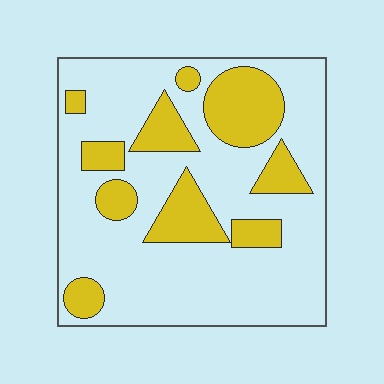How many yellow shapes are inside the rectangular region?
10.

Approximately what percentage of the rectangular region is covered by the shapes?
Approximately 25%.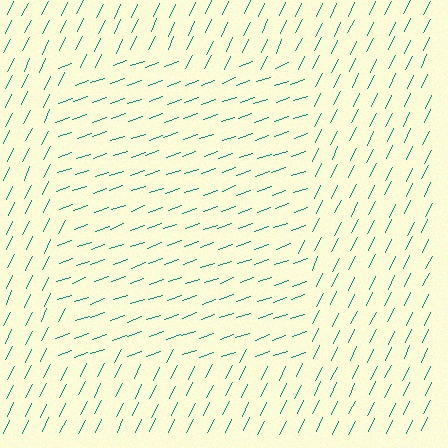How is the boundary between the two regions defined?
The boundary is defined purely by a change in line orientation (approximately 45 degrees difference). All lines are the same color and thickness.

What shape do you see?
I see a rectangle.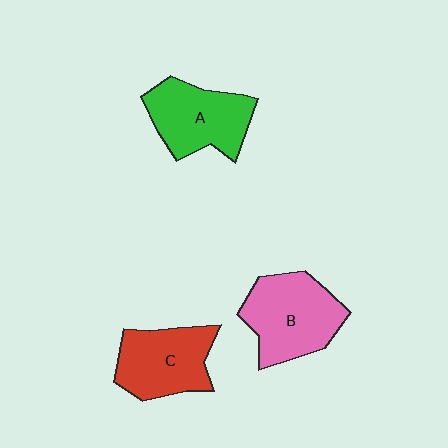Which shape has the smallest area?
Shape C (red).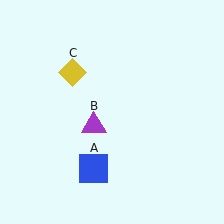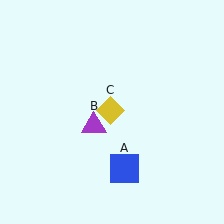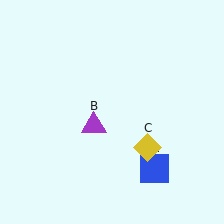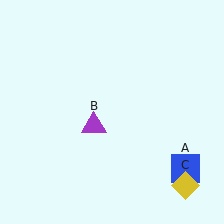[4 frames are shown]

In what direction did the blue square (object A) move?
The blue square (object A) moved right.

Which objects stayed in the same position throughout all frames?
Purple triangle (object B) remained stationary.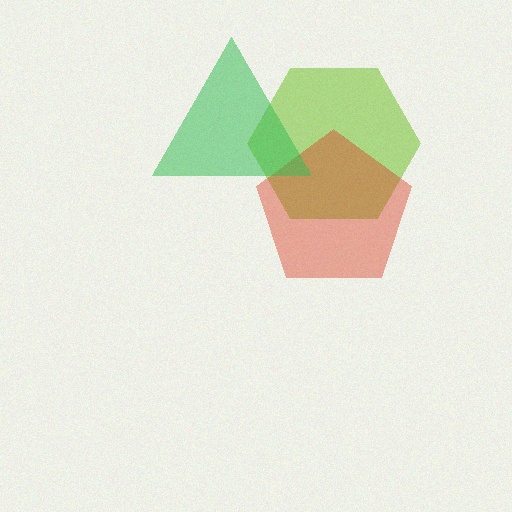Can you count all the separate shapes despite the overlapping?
Yes, there are 3 separate shapes.